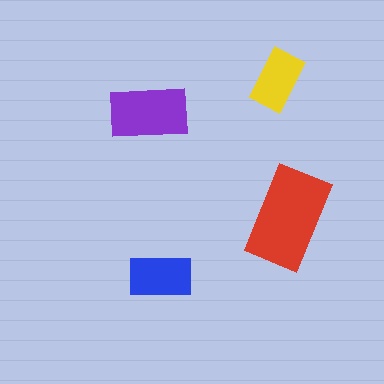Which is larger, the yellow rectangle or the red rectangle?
The red one.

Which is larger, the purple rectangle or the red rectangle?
The red one.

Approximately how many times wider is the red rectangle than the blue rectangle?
About 1.5 times wider.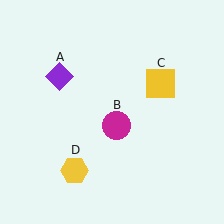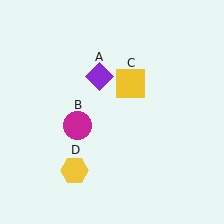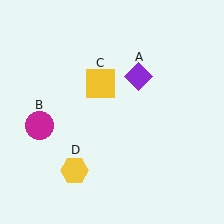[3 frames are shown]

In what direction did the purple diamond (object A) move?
The purple diamond (object A) moved right.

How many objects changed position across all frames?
3 objects changed position: purple diamond (object A), magenta circle (object B), yellow square (object C).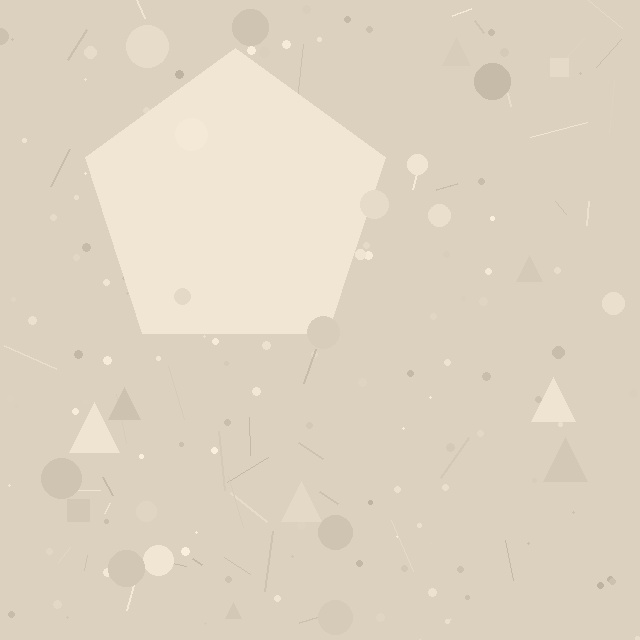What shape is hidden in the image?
A pentagon is hidden in the image.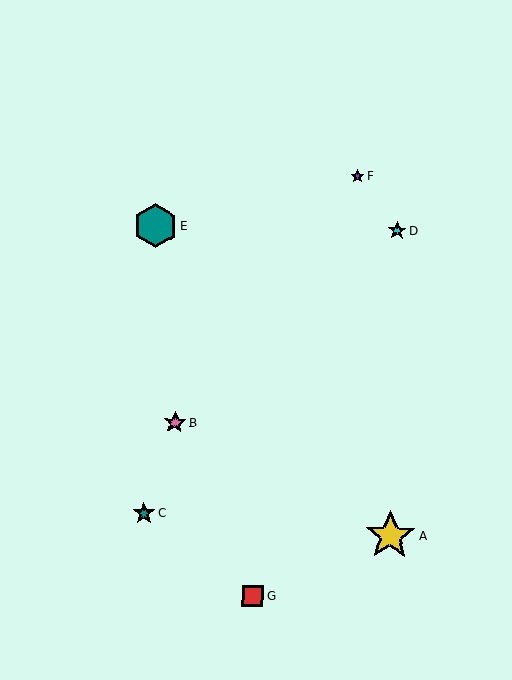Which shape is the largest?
The yellow star (labeled A) is the largest.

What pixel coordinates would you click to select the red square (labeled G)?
Click at (253, 596) to select the red square G.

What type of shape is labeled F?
Shape F is a purple star.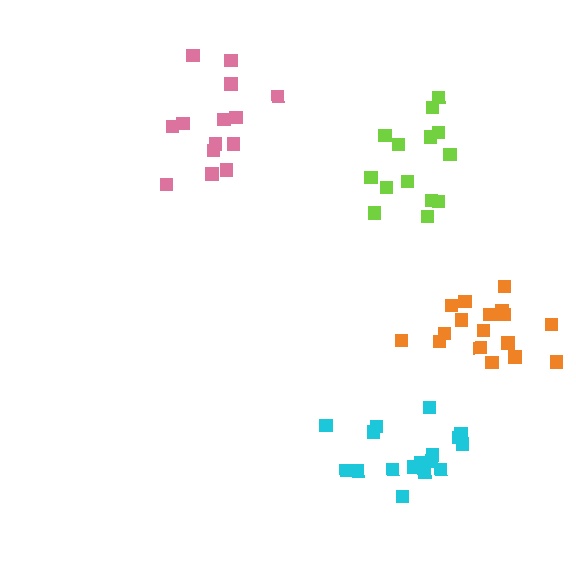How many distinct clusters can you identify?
There are 4 distinct clusters.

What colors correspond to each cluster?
The clusters are colored: cyan, pink, orange, lime.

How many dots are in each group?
Group 1: 17 dots, Group 2: 14 dots, Group 3: 17 dots, Group 4: 14 dots (62 total).